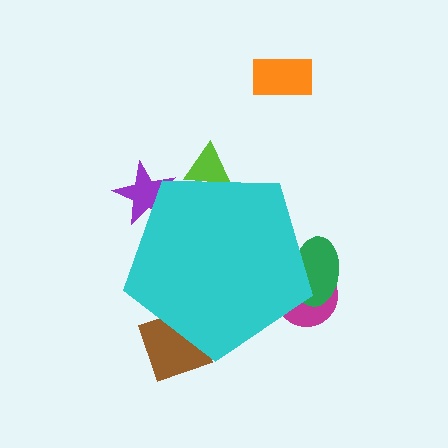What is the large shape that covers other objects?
A cyan pentagon.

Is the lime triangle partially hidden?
Yes, the lime triangle is partially hidden behind the cyan pentagon.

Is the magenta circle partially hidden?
Yes, the magenta circle is partially hidden behind the cyan pentagon.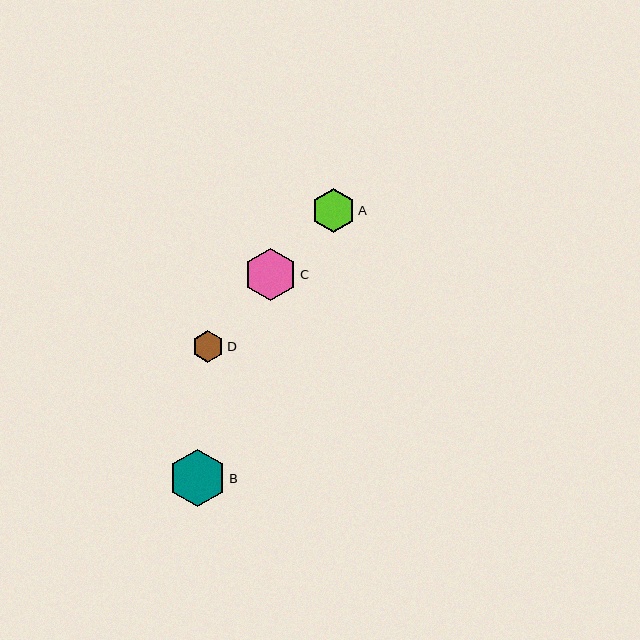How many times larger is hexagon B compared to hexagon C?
Hexagon B is approximately 1.1 times the size of hexagon C.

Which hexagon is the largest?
Hexagon B is the largest with a size of approximately 57 pixels.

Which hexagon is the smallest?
Hexagon D is the smallest with a size of approximately 31 pixels.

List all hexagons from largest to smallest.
From largest to smallest: B, C, A, D.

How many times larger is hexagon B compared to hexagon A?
Hexagon B is approximately 1.3 times the size of hexagon A.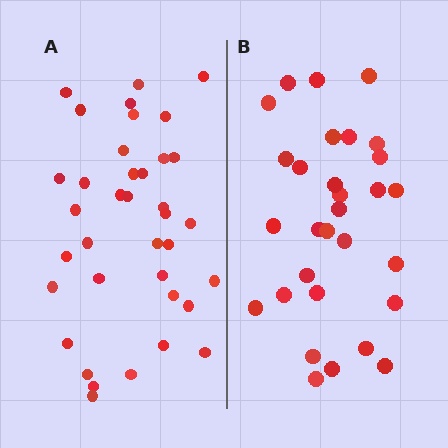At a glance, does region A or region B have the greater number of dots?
Region A (the left region) has more dots.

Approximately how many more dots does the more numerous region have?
Region A has roughly 8 or so more dots than region B.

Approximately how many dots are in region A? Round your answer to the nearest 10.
About 40 dots. (The exact count is 37, which rounds to 40.)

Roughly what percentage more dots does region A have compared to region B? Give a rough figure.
About 25% more.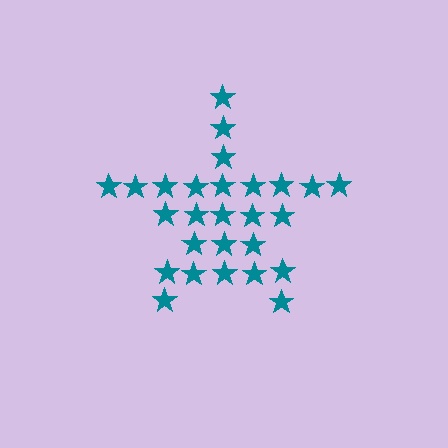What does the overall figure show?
The overall figure shows a star.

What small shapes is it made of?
It is made of small stars.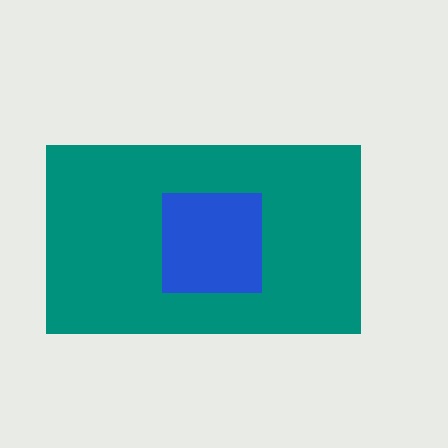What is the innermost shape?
The blue square.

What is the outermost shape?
The teal rectangle.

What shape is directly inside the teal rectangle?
The blue square.